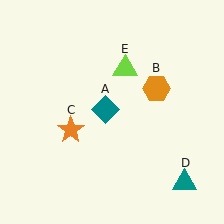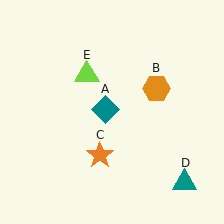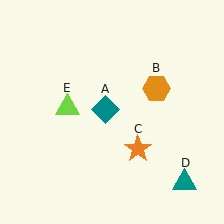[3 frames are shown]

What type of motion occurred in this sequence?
The orange star (object C), lime triangle (object E) rotated counterclockwise around the center of the scene.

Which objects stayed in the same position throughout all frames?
Teal diamond (object A) and orange hexagon (object B) and teal triangle (object D) remained stationary.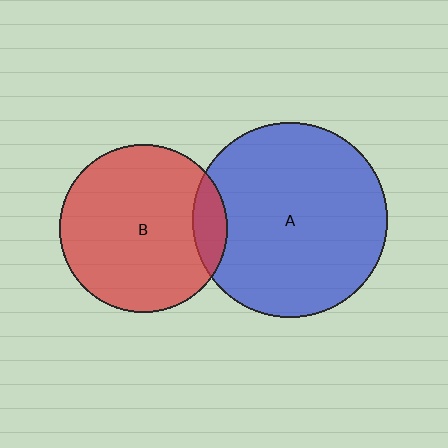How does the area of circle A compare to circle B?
Approximately 1.3 times.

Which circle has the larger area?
Circle A (blue).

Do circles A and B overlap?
Yes.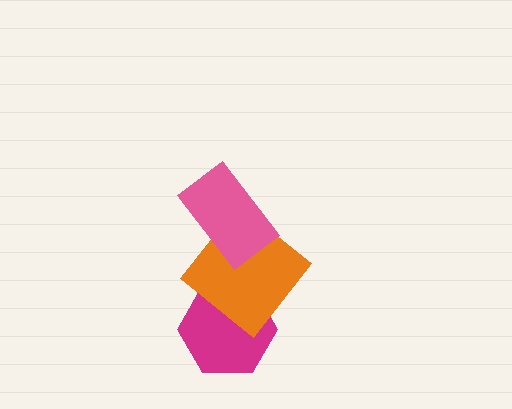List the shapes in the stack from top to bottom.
From top to bottom: the pink rectangle, the orange diamond, the magenta hexagon.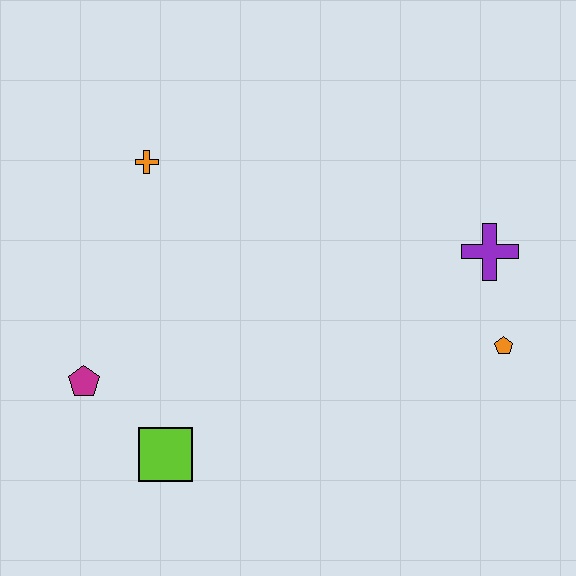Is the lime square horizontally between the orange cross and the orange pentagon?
Yes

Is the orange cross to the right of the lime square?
No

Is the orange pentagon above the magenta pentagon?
Yes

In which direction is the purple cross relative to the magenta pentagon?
The purple cross is to the right of the magenta pentagon.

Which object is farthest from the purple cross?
The magenta pentagon is farthest from the purple cross.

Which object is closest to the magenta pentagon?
The lime square is closest to the magenta pentagon.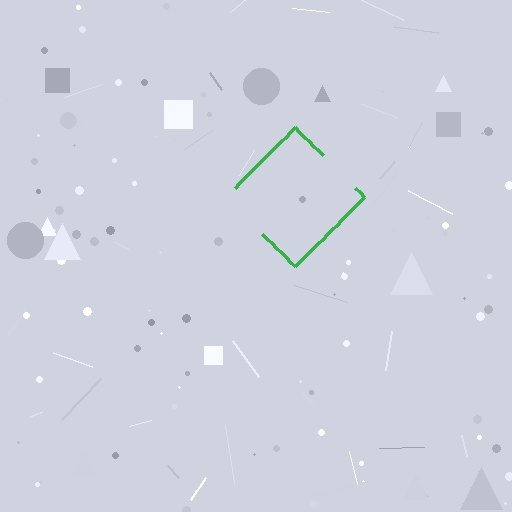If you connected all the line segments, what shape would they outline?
They would outline a diamond.